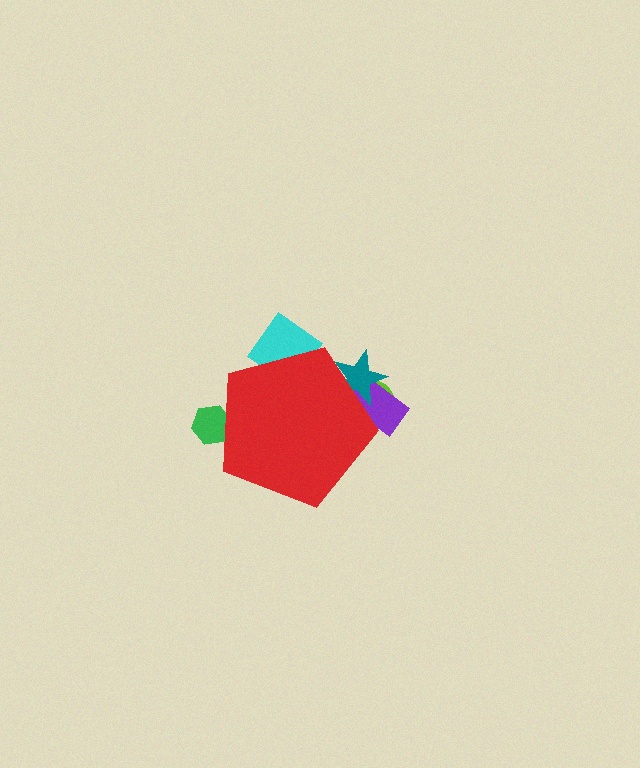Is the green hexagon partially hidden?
Yes, the green hexagon is partially hidden behind the red pentagon.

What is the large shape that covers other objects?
A red pentagon.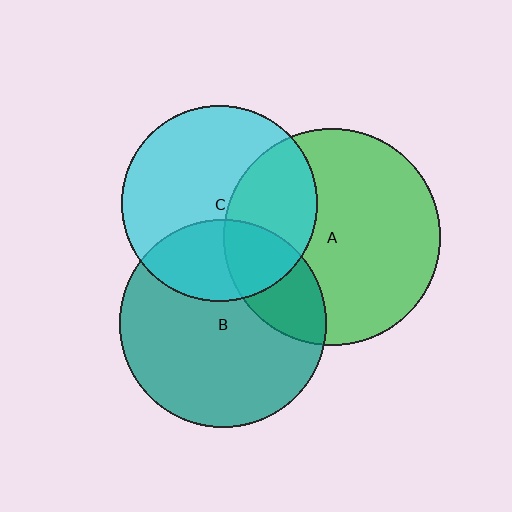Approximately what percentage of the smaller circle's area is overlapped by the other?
Approximately 25%.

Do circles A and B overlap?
Yes.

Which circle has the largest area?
Circle A (green).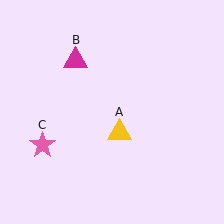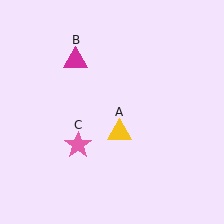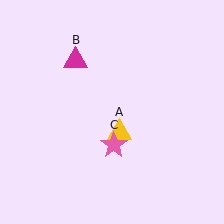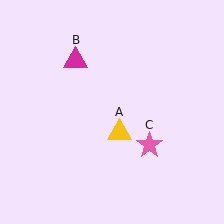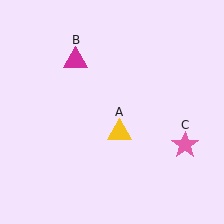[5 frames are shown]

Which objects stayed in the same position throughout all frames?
Yellow triangle (object A) and magenta triangle (object B) remained stationary.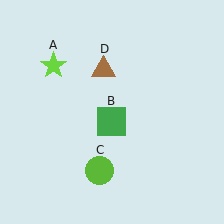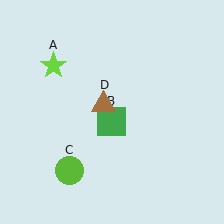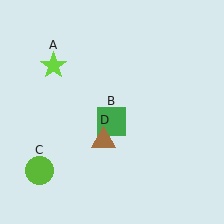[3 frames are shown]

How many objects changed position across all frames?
2 objects changed position: lime circle (object C), brown triangle (object D).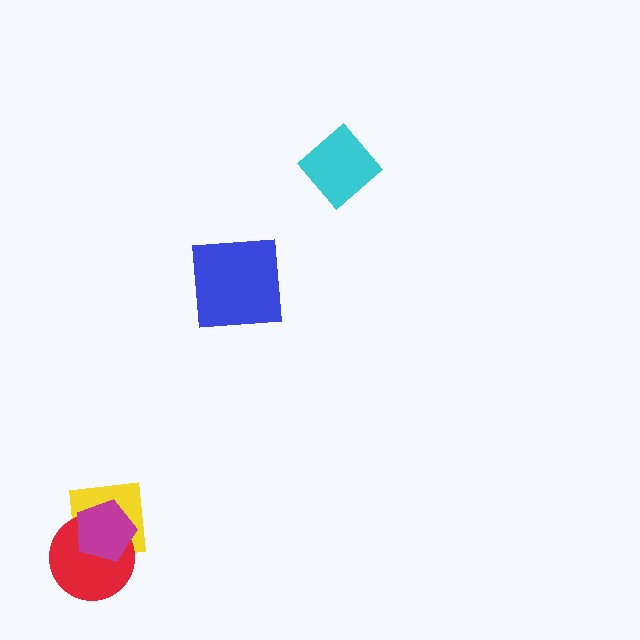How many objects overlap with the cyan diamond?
0 objects overlap with the cyan diamond.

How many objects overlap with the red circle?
2 objects overlap with the red circle.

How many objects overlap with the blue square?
0 objects overlap with the blue square.